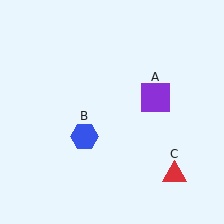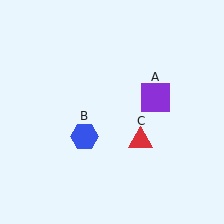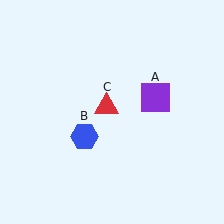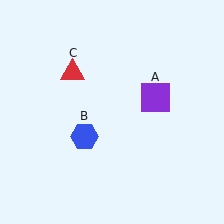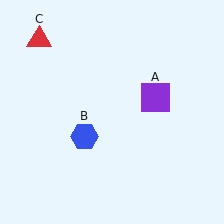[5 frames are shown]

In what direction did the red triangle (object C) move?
The red triangle (object C) moved up and to the left.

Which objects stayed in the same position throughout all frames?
Purple square (object A) and blue hexagon (object B) remained stationary.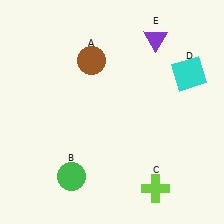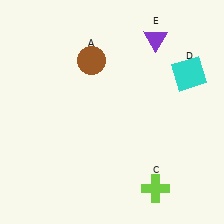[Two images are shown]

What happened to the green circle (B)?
The green circle (B) was removed in Image 2. It was in the bottom-left area of Image 1.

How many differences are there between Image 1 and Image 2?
There is 1 difference between the two images.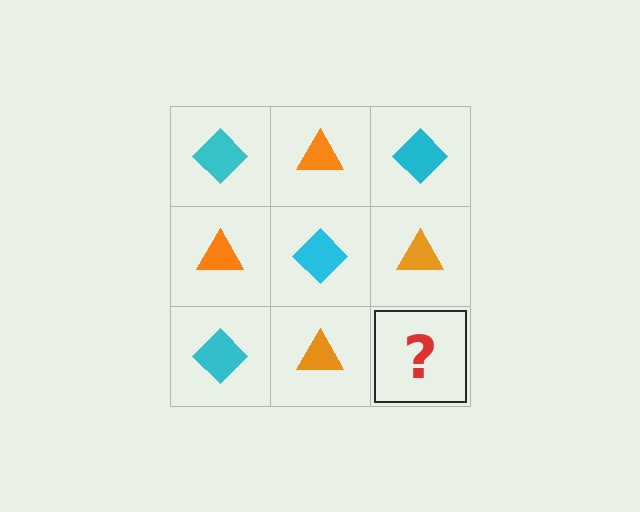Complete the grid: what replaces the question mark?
The question mark should be replaced with a cyan diamond.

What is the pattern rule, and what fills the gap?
The rule is that it alternates cyan diamond and orange triangle in a checkerboard pattern. The gap should be filled with a cyan diamond.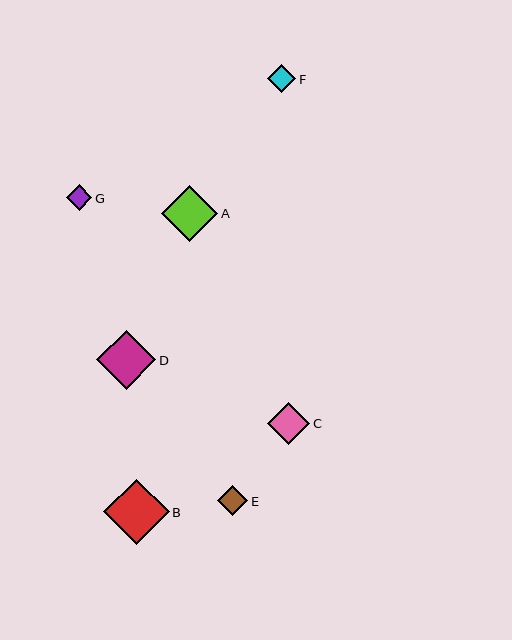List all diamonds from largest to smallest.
From largest to smallest: B, D, A, C, E, F, G.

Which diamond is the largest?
Diamond B is the largest with a size of approximately 65 pixels.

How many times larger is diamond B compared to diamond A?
Diamond B is approximately 1.2 times the size of diamond A.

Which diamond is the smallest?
Diamond G is the smallest with a size of approximately 25 pixels.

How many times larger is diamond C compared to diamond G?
Diamond C is approximately 1.6 times the size of diamond G.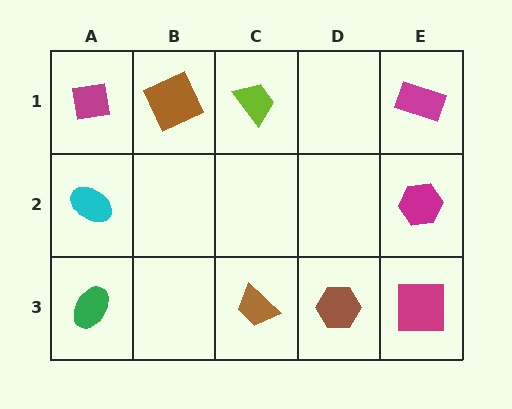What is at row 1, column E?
A magenta rectangle.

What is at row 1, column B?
A brown square.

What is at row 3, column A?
A green ellipse.